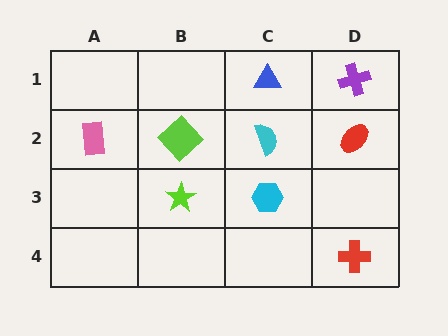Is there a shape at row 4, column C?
No, that cell is empty.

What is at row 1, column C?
A blue triangle.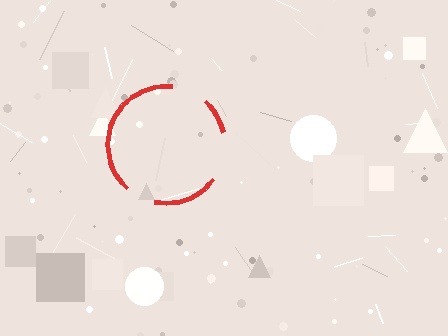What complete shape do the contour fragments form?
The contour fragments form a circle.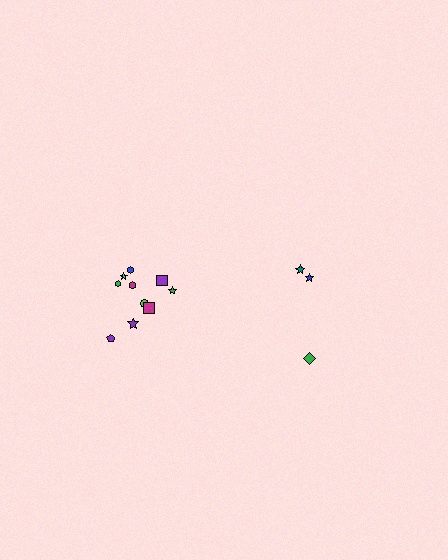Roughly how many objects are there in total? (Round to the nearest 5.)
Roughly 15 objects in total.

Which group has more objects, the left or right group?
The left group.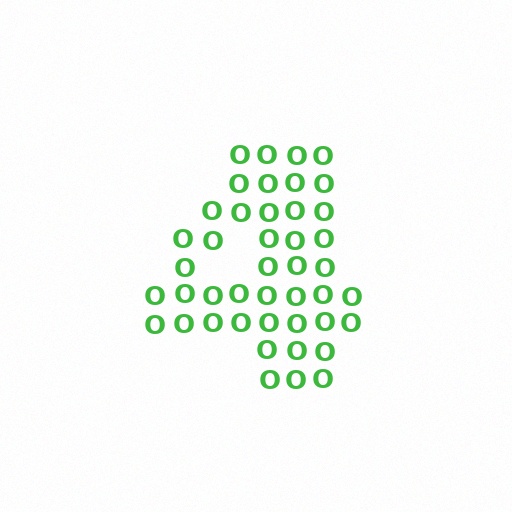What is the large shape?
The large shape is the digit 4.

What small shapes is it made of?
It is made of small letter O's.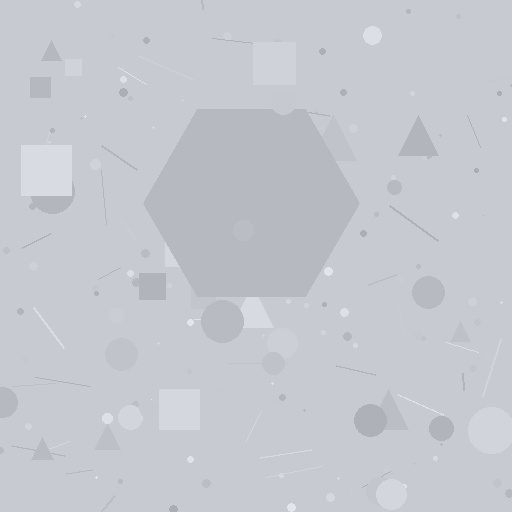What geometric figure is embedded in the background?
A hexagon is embedded in the background.